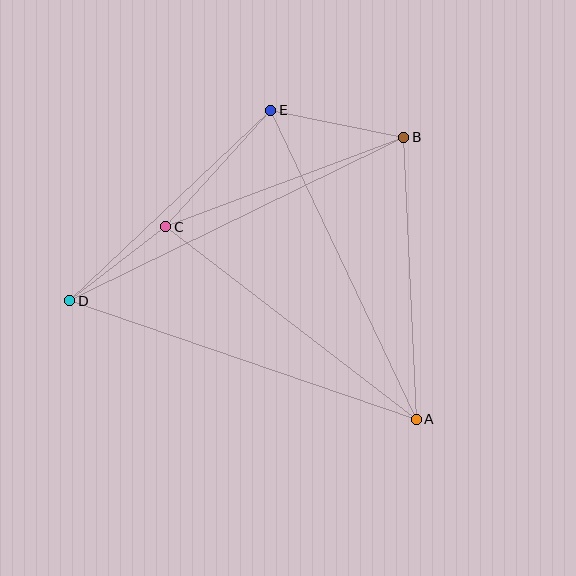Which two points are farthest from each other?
Points B and D are farthest from each other.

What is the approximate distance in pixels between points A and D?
The distance between A and D is approximately 366 pixels.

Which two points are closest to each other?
Points C and D are closest to each other.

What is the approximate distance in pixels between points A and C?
The distance between A and C is approximately 316 pixels.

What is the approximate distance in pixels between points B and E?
The distance between B and E is approximately 136 pixels.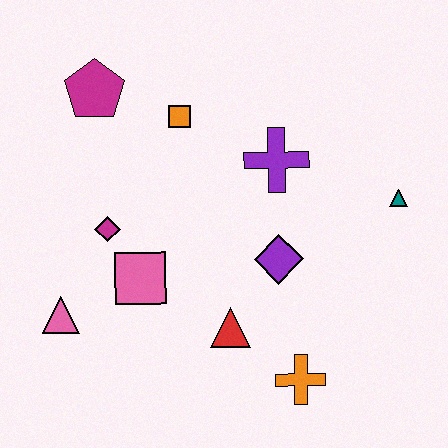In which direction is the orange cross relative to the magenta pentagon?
The orange cross is below the magenta pentagon.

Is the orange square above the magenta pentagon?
No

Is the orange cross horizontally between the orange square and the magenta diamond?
No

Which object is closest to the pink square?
The magenta diamond is closest to the pink square.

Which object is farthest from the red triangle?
The magenta pentagon is farthest from the red triangle.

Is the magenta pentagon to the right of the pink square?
No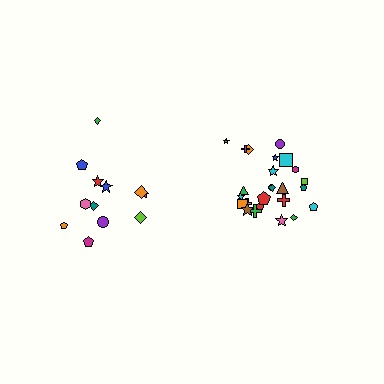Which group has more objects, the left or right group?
The right group.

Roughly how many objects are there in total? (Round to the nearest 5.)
Roughly 35 objects in total.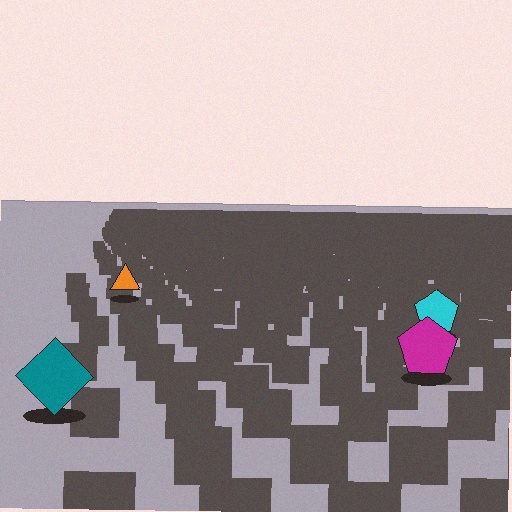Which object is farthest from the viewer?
The orange triangle is farthest from the viewer. It appears smaller and the ground texture around it is denser.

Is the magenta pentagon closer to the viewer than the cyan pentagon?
Yes. The magenta pentagon is closer — you can tell from the texture gradient: the ground texture is coarser near it.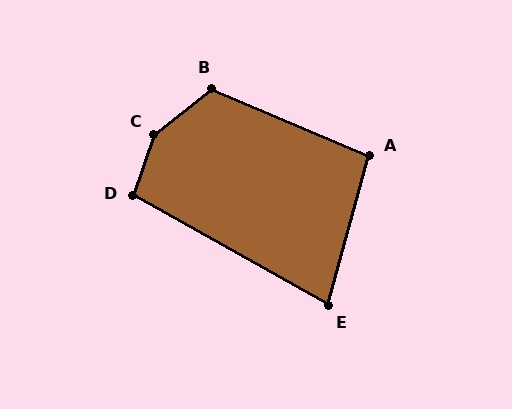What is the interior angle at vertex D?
Approximately 100 degrees (obtuse).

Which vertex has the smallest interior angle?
E, at approximately 76 degrees.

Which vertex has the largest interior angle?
C, at approximately 147 degrees.